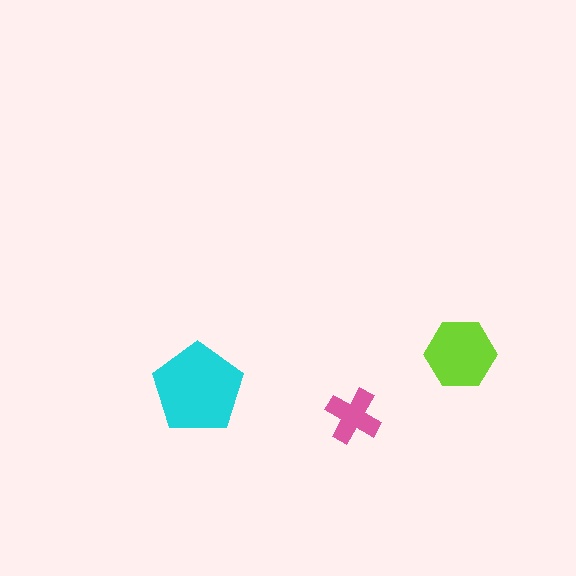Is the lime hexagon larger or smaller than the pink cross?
Larger.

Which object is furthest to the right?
The lime hexagon is rightmost.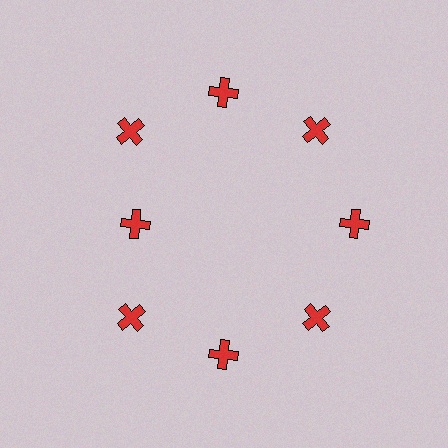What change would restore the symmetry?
The symmetry would be restored by moving it outward, back onto the ring so that all 8 crosses sit at equal angles and equal distance from the center.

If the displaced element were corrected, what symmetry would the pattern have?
It would have 8-fold rotational symmetry — the pattern would map onto itself every 45 degrees.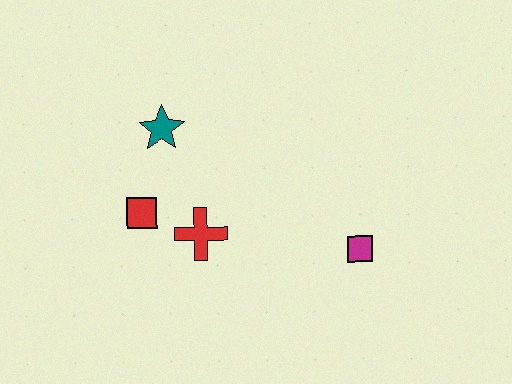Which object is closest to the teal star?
The red square is closest to the teal star.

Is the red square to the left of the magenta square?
Yes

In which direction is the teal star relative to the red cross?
The teal star is above the red cross.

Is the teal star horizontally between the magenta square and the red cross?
No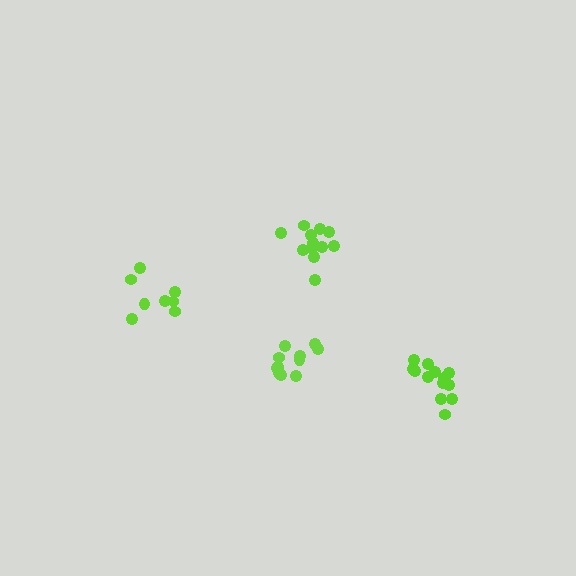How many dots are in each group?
Group 1: 11 dots, Group 2: 8 dots, Group 3: 13 dots, Group 4: 13 dots (45 total).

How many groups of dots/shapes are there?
There are 4 groups.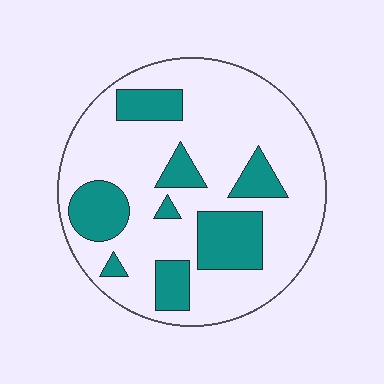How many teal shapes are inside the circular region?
8.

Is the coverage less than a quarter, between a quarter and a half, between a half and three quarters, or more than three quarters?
Between a quarter and a half.